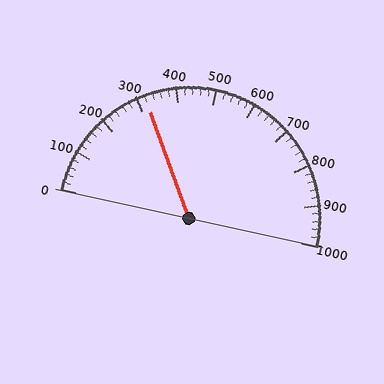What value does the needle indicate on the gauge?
The needle indicates approximately 320.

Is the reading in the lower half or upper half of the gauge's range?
The reading is in the lower half of the range (0 to 1000).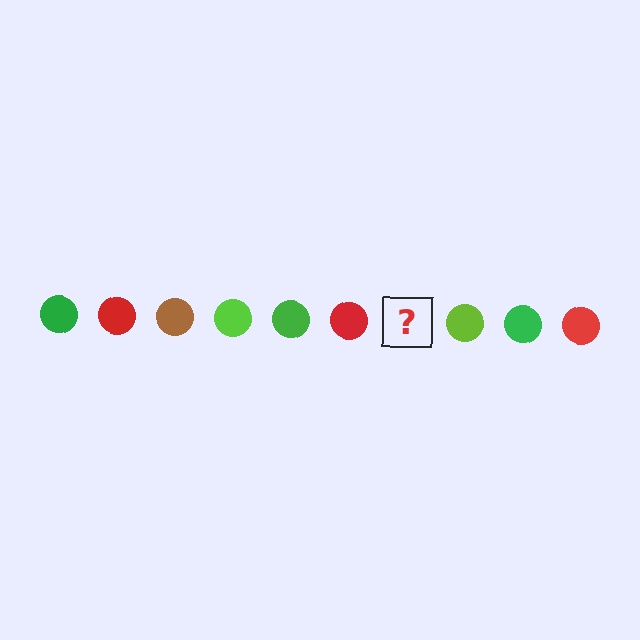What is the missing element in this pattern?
The missing element is a brown circle.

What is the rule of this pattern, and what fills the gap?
The rule is that the pattern cycles through green, red, brown, lime circles. The gap should be filled with a brown circle.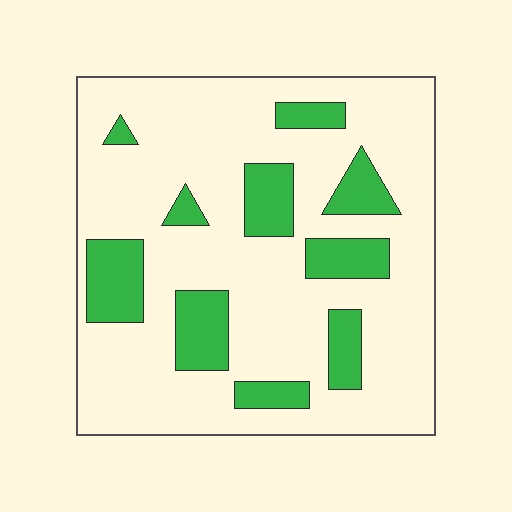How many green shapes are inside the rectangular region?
10.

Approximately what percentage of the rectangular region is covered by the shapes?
Approximately 20%.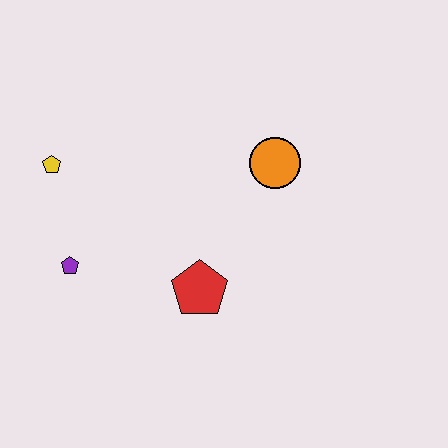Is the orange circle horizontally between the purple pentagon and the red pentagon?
No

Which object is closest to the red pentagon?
The purple pentagon is closest to the red pentagon.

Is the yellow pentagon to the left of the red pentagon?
Yes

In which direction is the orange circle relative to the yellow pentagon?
The orange circle is to the right of the yellow pentagon.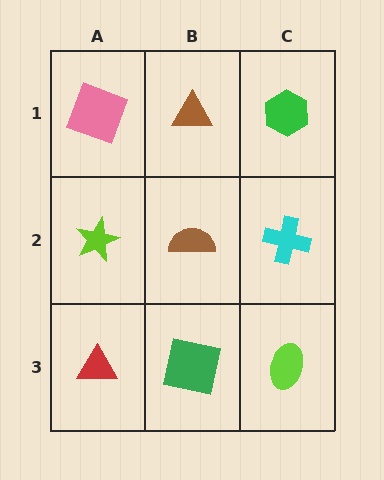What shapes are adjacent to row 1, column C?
A cyan cross (row 2, column C), a brown triangle (row 1, column B).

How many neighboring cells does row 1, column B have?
3.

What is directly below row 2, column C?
A lime ellipse.